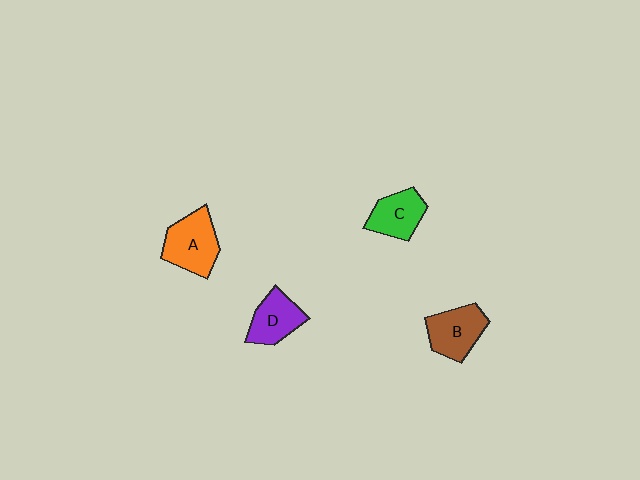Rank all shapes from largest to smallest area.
From largest to smallest: A (orange), B (brown), D (purple), C (green).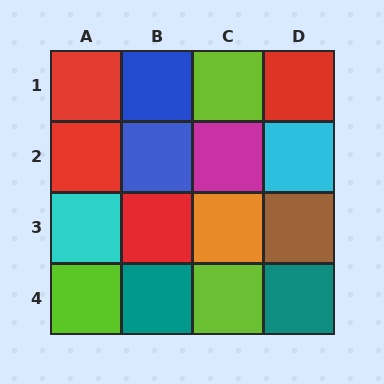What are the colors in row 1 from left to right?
Red, blue, lime, red.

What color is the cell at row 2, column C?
Magenta.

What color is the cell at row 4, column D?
Teal.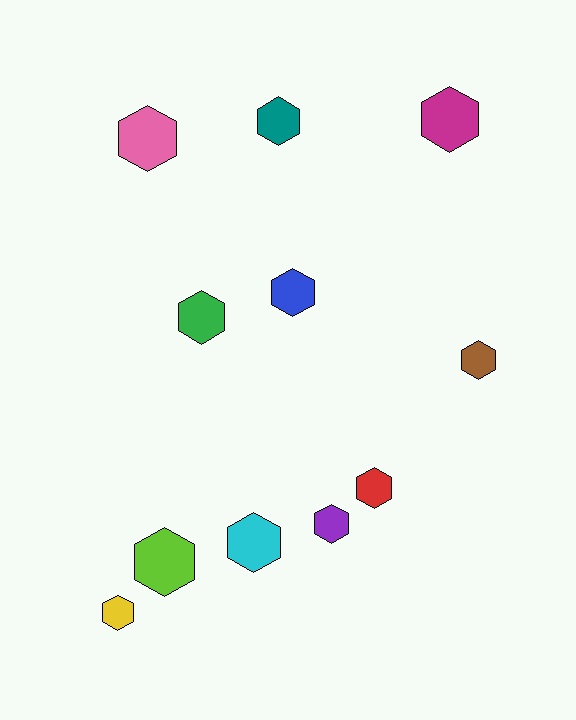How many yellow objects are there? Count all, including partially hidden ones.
There is 1 yellow object.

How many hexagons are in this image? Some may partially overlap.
There are 11 hexagons.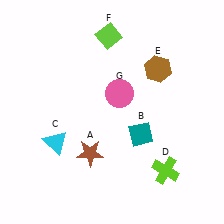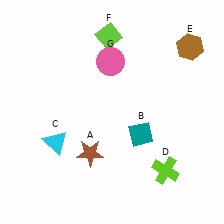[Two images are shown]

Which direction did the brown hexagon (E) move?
The brown hexagon (E) moved right.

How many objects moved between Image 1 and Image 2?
2 objects moved between the two images.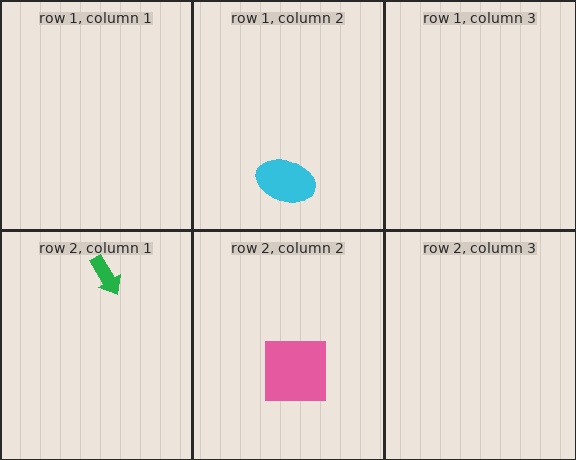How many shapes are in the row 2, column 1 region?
1.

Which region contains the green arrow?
The row 2, column 1 region.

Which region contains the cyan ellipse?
The row 1, column 2 region.